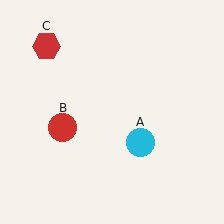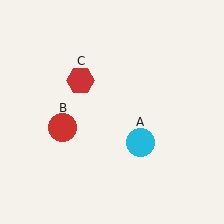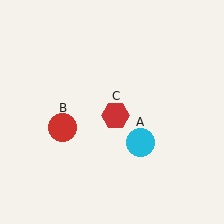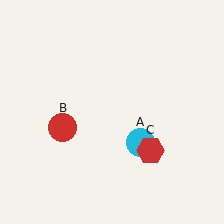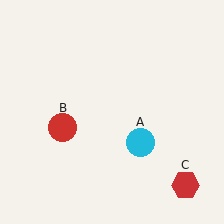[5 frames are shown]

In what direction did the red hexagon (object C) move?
The red hexagon (object C) moved down and to the right.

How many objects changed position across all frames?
1 object changed position: red hexagon (object C).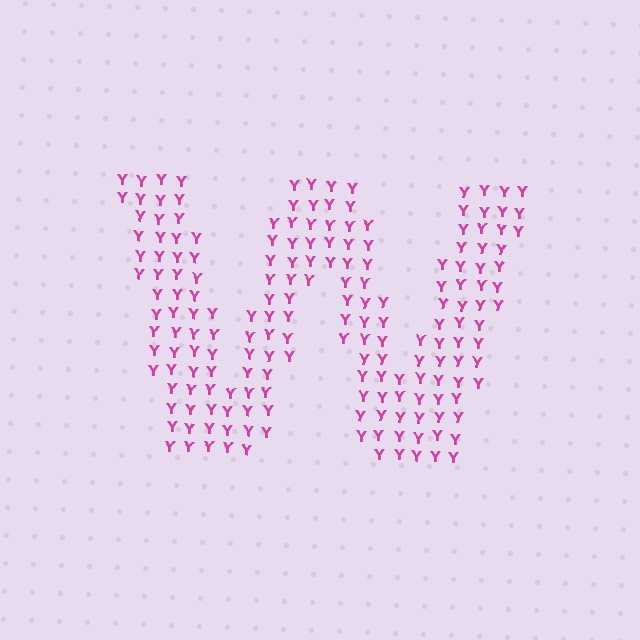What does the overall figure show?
The overall figure shows the letter W.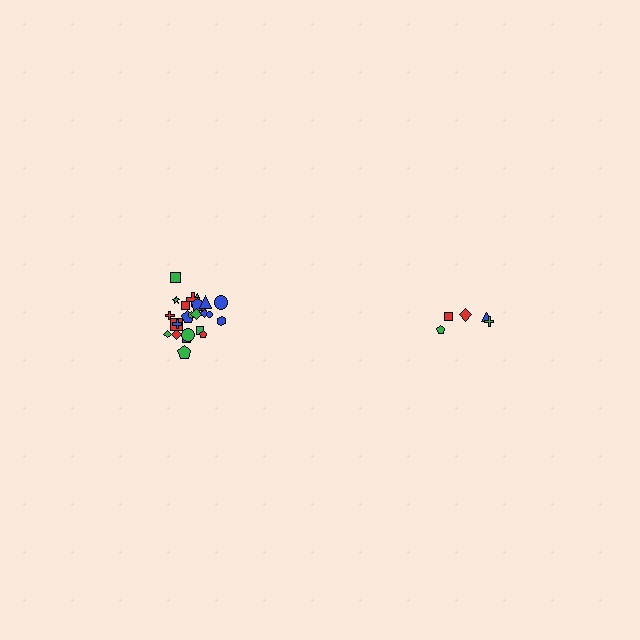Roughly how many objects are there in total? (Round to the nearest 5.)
Roughly 30 objects in total.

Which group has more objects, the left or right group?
The left group.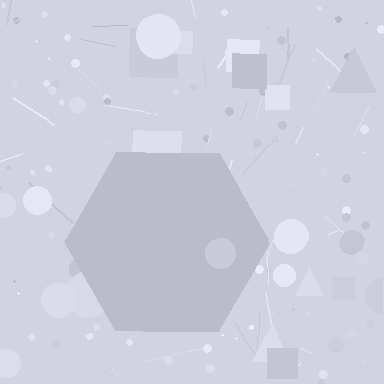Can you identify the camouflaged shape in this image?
The camouflaged shape is a hexagon.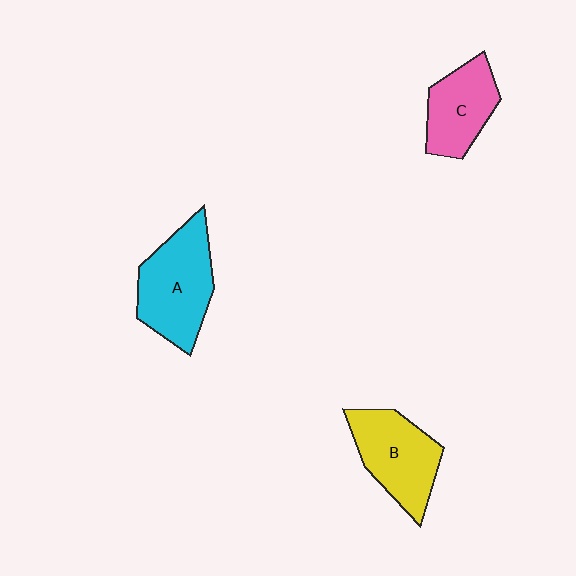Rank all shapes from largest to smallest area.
From largest to smallest: A (cyan), B (yellow), C (pink).